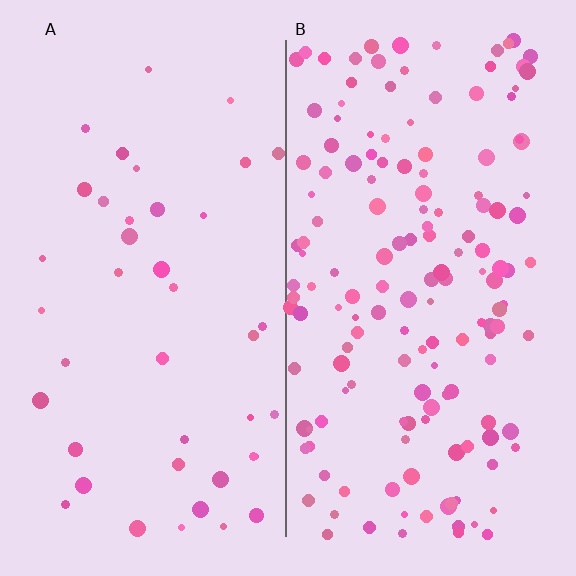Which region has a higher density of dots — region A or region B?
B (the right).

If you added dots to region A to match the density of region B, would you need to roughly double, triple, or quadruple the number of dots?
Approximately quadruple.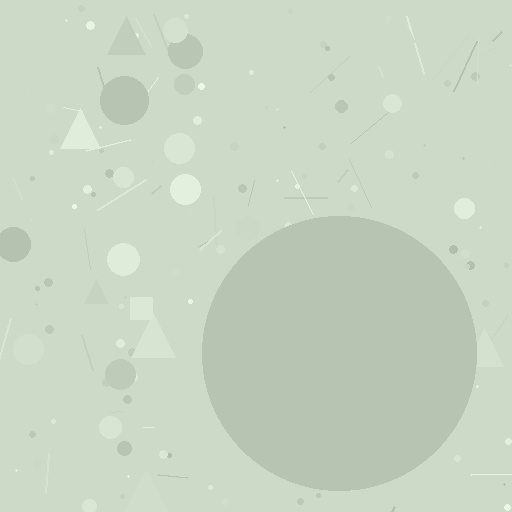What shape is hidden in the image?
A circle is hidden in the image.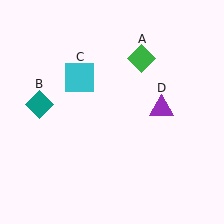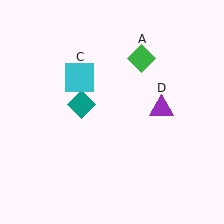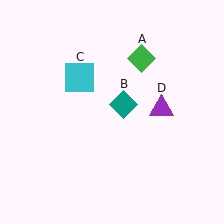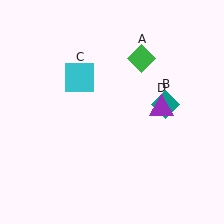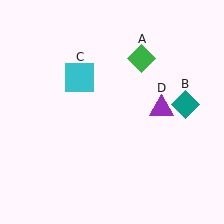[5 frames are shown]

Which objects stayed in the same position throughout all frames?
Green diamond (object A) and cyan square (object C) and purple triangle (object D) remained stationary.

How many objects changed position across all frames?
1 object changed position: teal diamond (object B).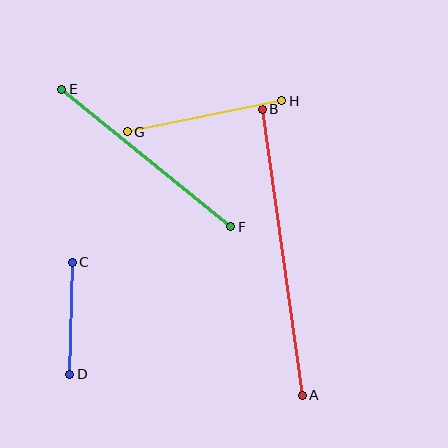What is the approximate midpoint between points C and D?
The midpoint is at approximately (71, 318) pixels.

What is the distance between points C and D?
The distance is approximately 112 pixels.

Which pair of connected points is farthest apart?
Points A and B are farthest apart.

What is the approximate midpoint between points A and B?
The midpoint is at approximately (282, 252) pixels.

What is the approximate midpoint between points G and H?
The midpoint is at approximately (205, 116) pixels.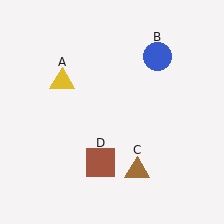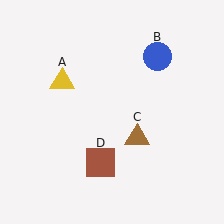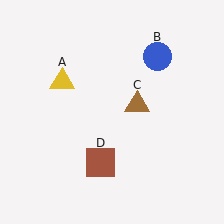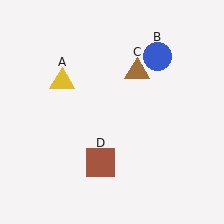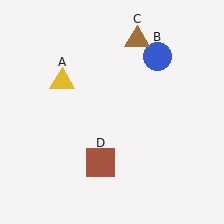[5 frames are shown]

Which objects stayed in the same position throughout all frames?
Yellow triangle (object A) and blue circle (object B) and brown square (object D) remained stationary.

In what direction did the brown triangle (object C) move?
The brown triangle (object C) moved up.